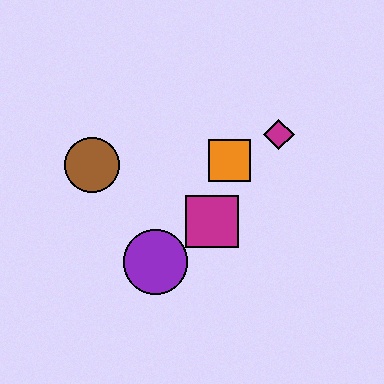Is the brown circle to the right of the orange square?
No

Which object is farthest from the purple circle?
The magenta diamond is farthest from the purple circle.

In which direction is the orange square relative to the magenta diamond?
The orange square is to the left of the magenta diamond.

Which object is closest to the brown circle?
The purple circle is closest to the brown circle.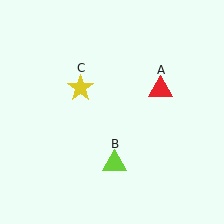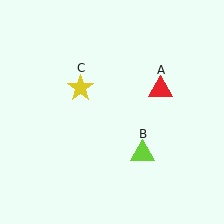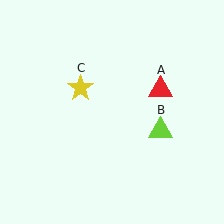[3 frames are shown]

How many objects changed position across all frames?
1 object changed position: lime triangle (object B).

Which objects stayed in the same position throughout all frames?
Red triangle (object A) and yellow star (object C) remained stationary.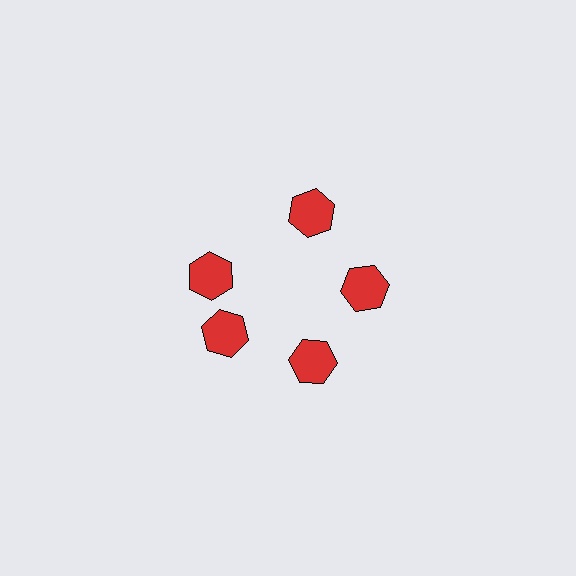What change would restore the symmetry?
The symmetry would be restored by rotating it back into even spacing with its neighbors so that all 5 hexagons sit at equal angles and equal distance from the center.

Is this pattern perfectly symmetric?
No. The 5 red hexagons are arranged in a ring, but one element near the 10 o'clock position is rotated out of alignment along the ring, breaking the 5-fold rotational symmetry.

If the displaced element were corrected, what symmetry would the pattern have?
It would have 5-fold rotational symmetry — the pattern would map onto itself every 72 degrees.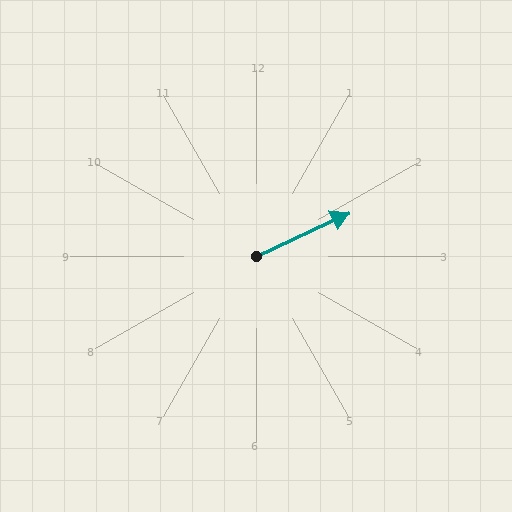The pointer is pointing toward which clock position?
Roughly 2 o'clock.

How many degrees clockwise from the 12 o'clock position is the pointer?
Approximately 65 degrees.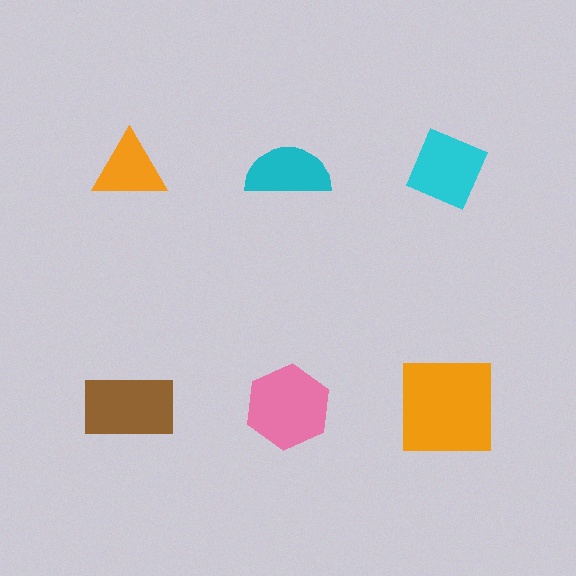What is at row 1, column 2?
A cyan semicircle.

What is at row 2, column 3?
An orange square.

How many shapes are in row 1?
3 shapes.